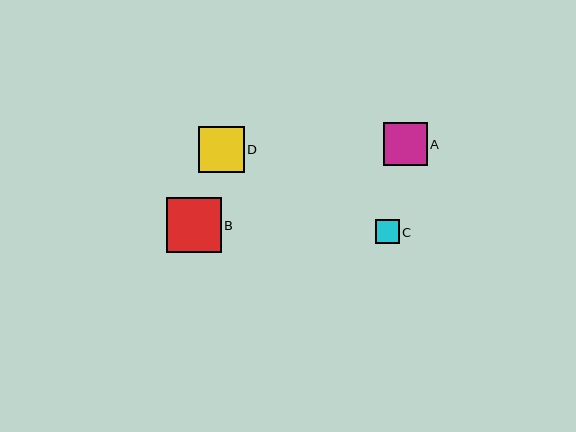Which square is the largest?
Square B is the largest with a size of approximately 55 pixels.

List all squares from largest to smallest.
From largest to smallest: B, D, A, C.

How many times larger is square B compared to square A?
Square B is approximately 1.2 times the size of square A.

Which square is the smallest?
Square C is the smallest with a size of approximately 24 pixels.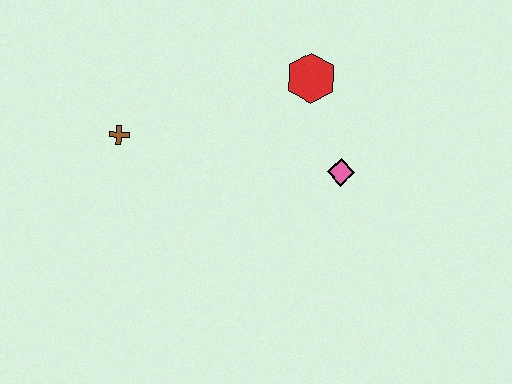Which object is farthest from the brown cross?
The pink diamond is farthest from the brown cross.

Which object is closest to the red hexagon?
The pink diamond is closest to the red hexagon.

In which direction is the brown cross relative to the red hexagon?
The brown cross is to the left of the red hexagon.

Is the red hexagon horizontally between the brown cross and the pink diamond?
Yes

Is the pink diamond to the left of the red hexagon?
No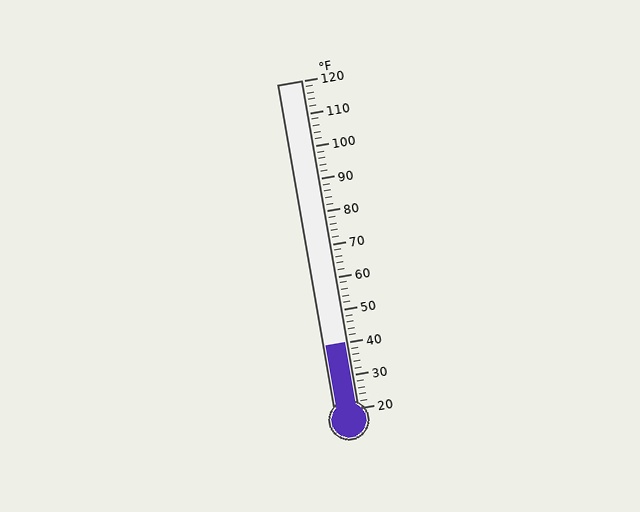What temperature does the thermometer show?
The thermometer shows approximately 40°F.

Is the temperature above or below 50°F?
The temperature is below 50°F.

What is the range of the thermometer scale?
The thermometer scale ranges from 20°F to 120°F.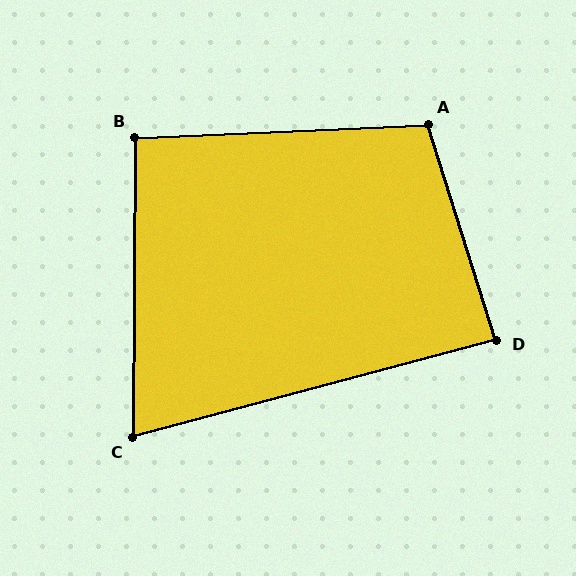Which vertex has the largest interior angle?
A, at approximately 105 degrees.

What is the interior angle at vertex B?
Approximately 93 degrees (approximately right).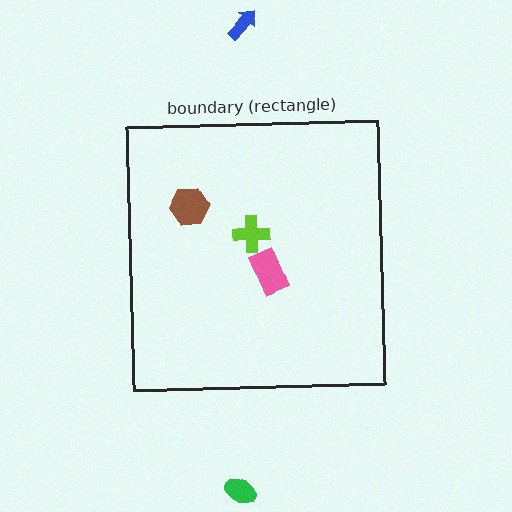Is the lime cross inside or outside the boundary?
Inside.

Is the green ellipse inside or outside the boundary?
Outside.